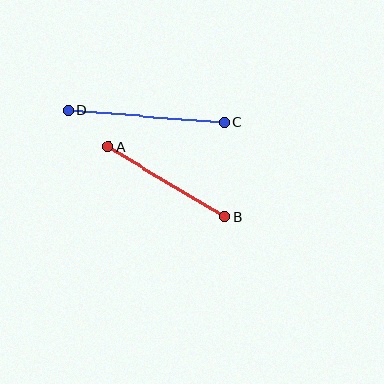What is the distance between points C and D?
The distance is approximately 156 pixels.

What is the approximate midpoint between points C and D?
The midpoint is at approximately (146, 116) pixels.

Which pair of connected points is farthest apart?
Points C and D are farthest apart.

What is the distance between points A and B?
The distance is approximately 136 pixels.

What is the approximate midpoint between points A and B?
The midpoint is at approximately (166, 182) pixels.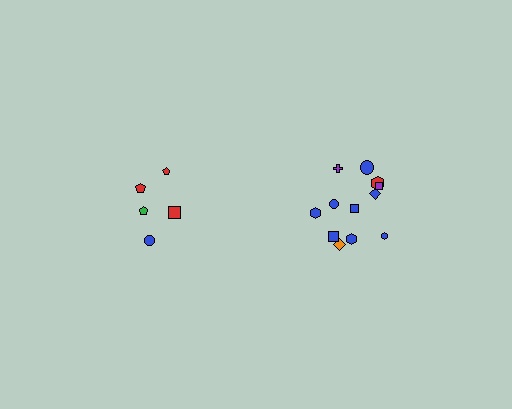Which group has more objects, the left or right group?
The right group.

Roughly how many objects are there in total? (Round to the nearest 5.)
Roughly 15 objects in total.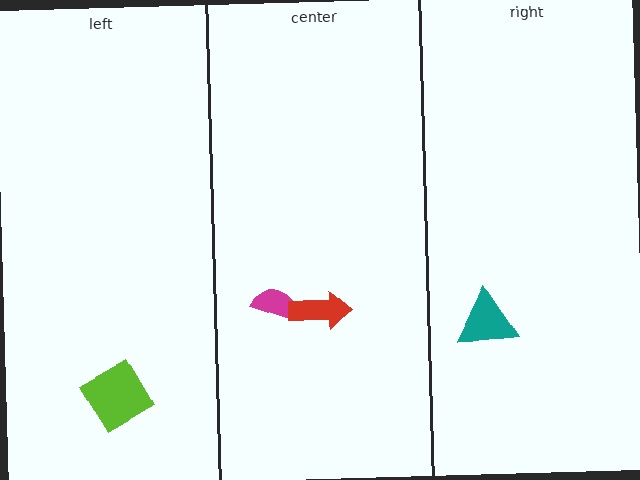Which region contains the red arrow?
The center region.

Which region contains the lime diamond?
The left region.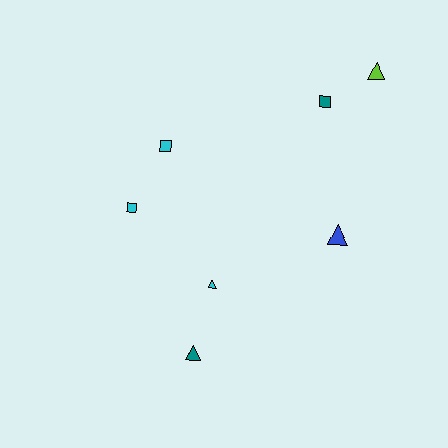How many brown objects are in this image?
There are no brown objects.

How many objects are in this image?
There are 7 objects.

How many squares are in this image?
There are 3 squares.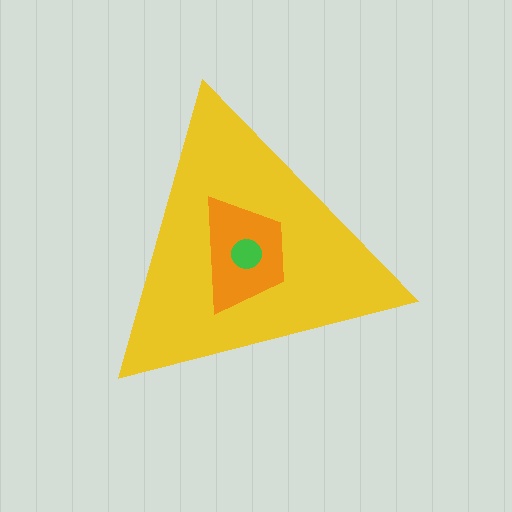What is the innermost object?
The green circle.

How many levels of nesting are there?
3.